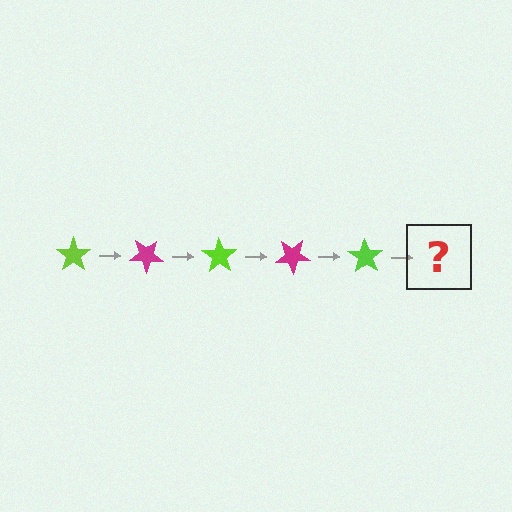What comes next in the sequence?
The next element should be a magenta star, rotated 175 degrees from the start.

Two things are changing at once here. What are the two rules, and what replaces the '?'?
The two rules are that it rotates 35 degrees each step and the color cycles through lime and magenta. The '?' should be a magenta star, rotated 175 degrees from the start.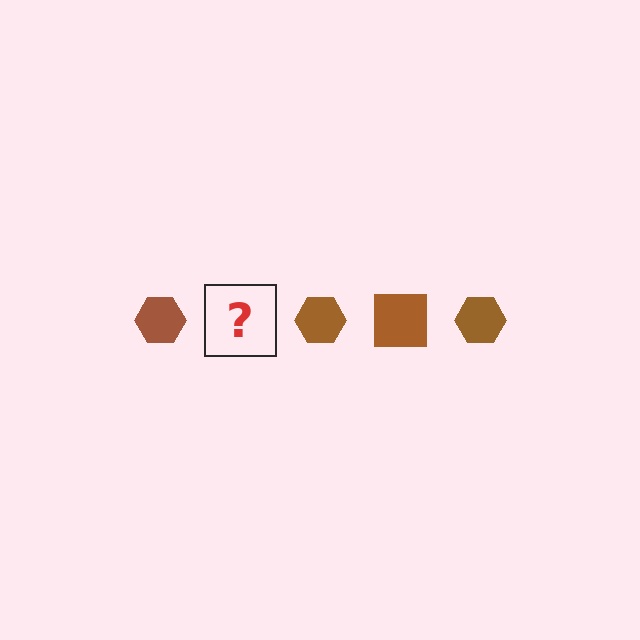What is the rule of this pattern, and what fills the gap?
The rule is that the pattern cycles through hexagon, square shapes in brown. The gap should be filled with a brown square.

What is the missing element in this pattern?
The missing element is a brown square.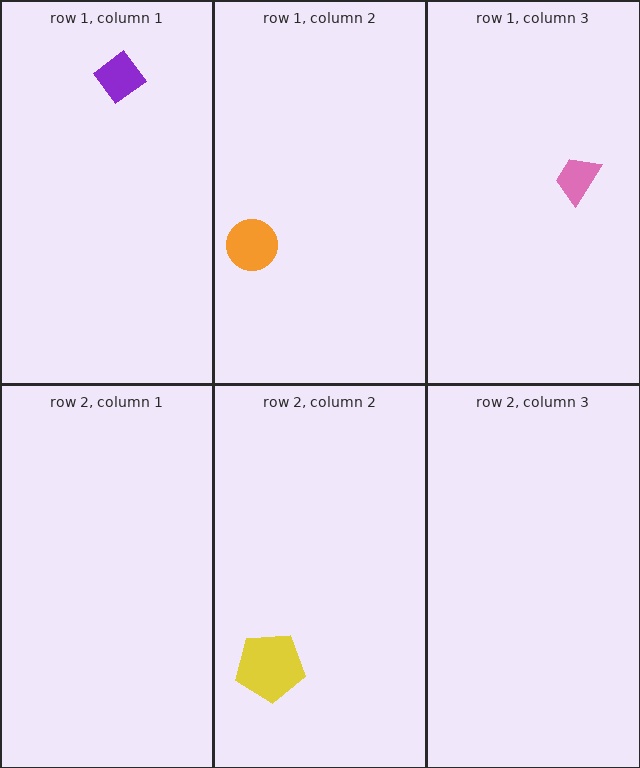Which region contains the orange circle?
The row 1, column 2 region.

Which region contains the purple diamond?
The row 1, column 1 region.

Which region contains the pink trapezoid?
The row 1, column 3 region.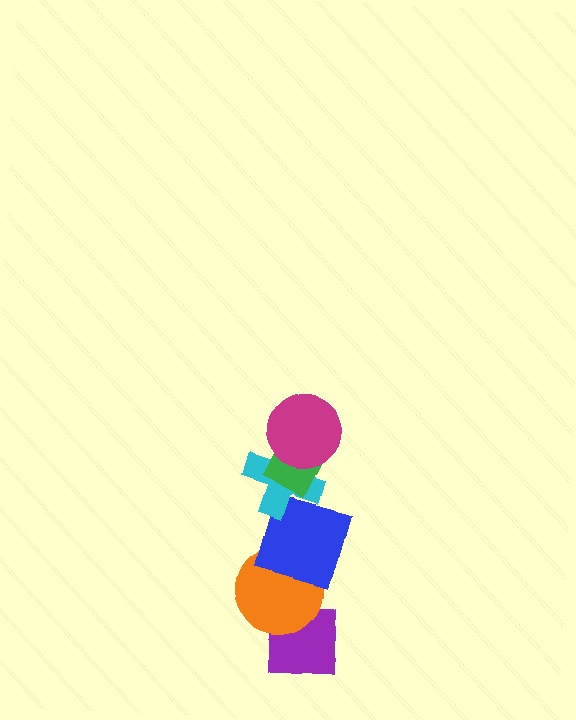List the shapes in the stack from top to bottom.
From top to bottom: the magenta circle, the green diamond, the cyan cross, the blue square, the orange circle, the purple square.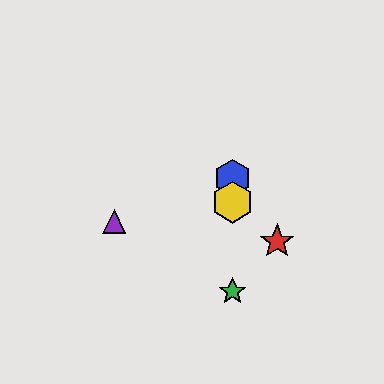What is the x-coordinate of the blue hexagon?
The blue hexagon is at x≈233.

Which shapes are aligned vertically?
The blue hexagon, the green star, the yellow hexagon are aligned vertically.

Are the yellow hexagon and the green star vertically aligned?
Yes, both are at x≈233.